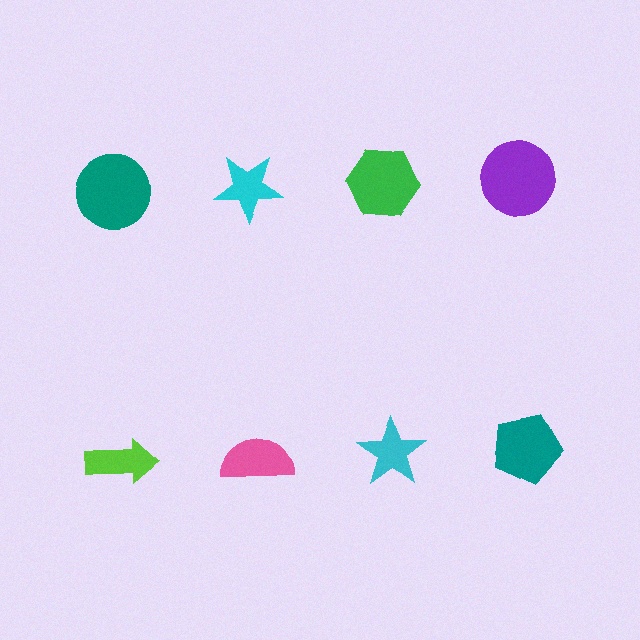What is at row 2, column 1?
A lime arrow.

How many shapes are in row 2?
4 shapes.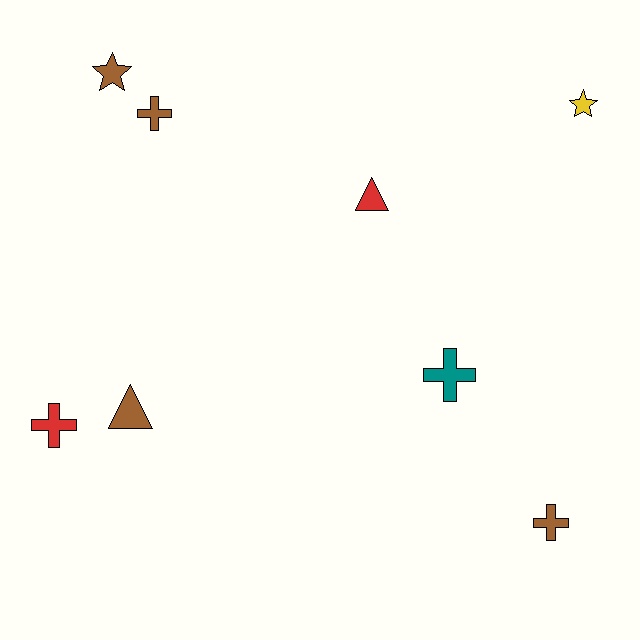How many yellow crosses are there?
There are no yellow crosses.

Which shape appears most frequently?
Cross, with 4 objects.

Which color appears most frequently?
Brown, with 4 objects.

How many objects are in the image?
There are 8 objects.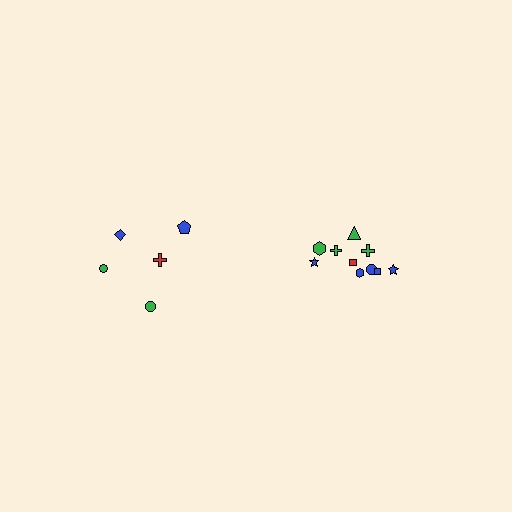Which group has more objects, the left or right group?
The right group.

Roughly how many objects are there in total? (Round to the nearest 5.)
Roughly 15 objects in total.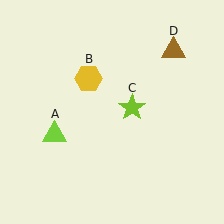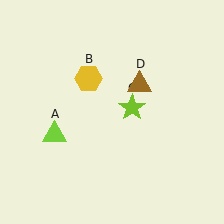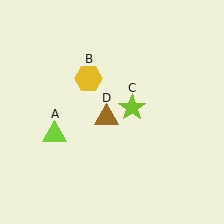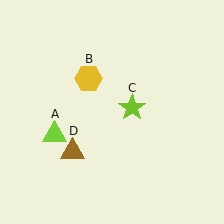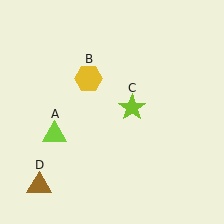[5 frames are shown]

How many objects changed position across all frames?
1 object changed position: brown triangle (object D).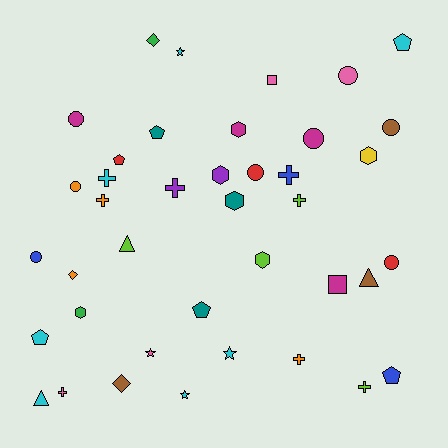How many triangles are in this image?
There are 3 triangles.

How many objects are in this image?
There are 40 objects.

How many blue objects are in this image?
There are 3 blue objects.